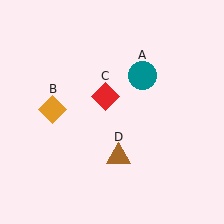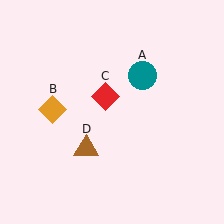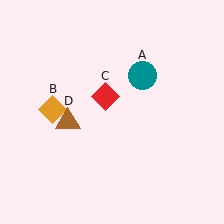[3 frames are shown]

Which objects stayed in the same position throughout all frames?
Teal circle (object A) and orange diamond (object B) and red diamond (object C) remained stationary.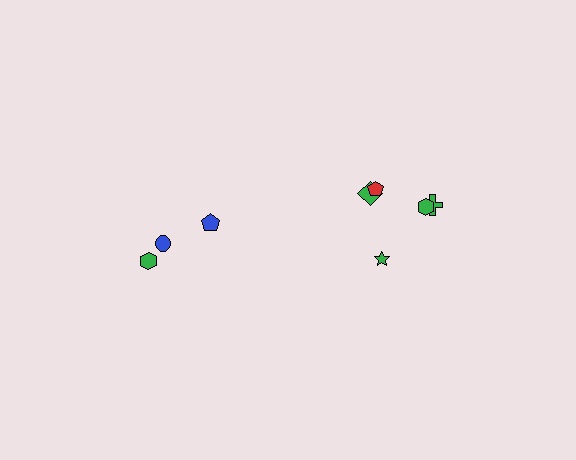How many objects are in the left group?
There are 3 objects.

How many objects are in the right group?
There are 5 objects.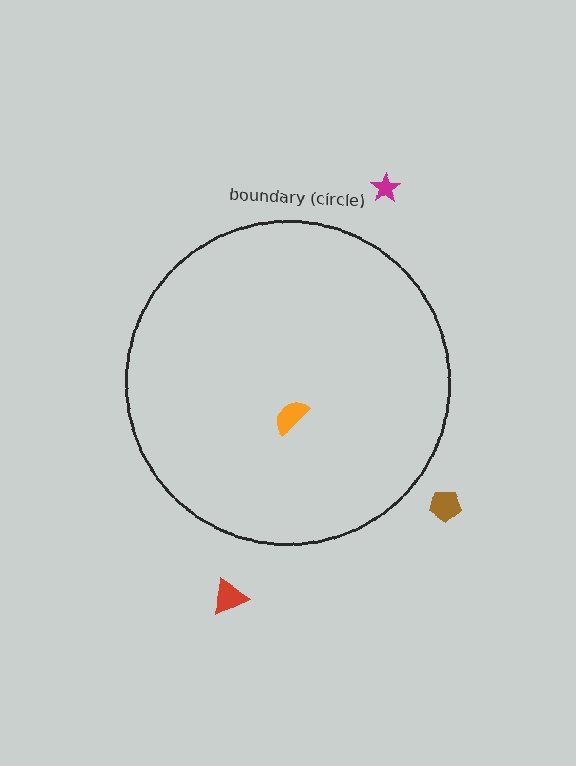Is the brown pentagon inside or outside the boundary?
Outside.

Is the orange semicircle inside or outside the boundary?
Inside.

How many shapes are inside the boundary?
1 inside, 3 outside.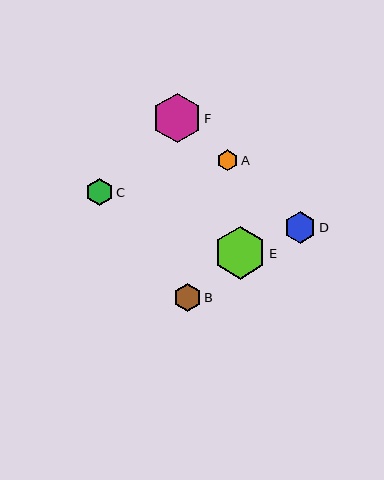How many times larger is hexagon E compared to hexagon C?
Hexagon E is approximately 2.0 times the size of hexagon C.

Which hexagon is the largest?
Hexagon E is the largest with a size of approximately 53 pixels.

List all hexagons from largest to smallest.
From largest to smallest: E, F, D, B, C, A.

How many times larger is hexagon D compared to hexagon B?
Hexagon D is approximately 1.2 times the size of hexagon B.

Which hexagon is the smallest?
Hexagon A is the smallest with a size of approximately 21 pixels.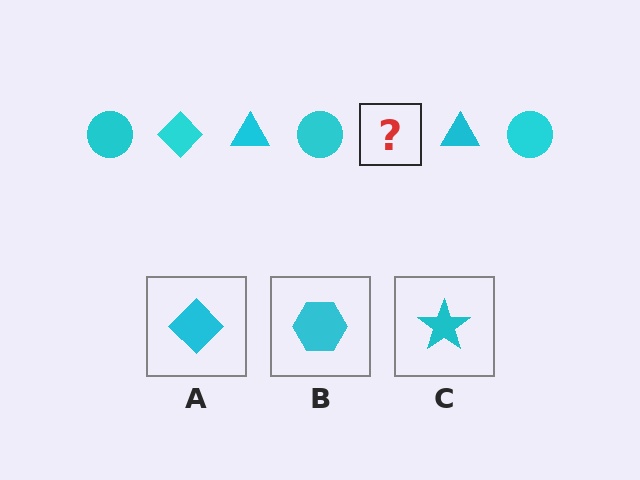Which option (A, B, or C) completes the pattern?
A.